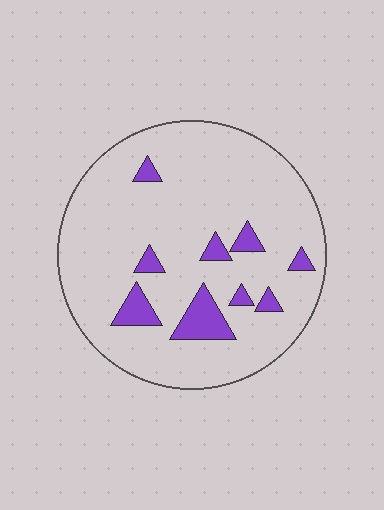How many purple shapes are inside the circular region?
9.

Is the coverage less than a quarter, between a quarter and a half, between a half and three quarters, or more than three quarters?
Less than a quarter.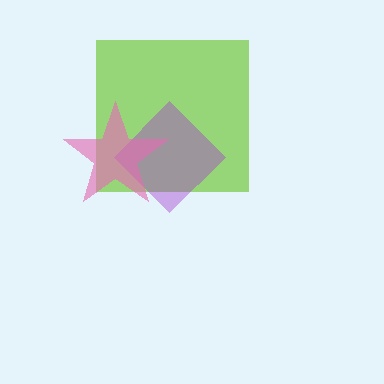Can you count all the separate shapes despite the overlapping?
Yes, there are 3 separate shapes.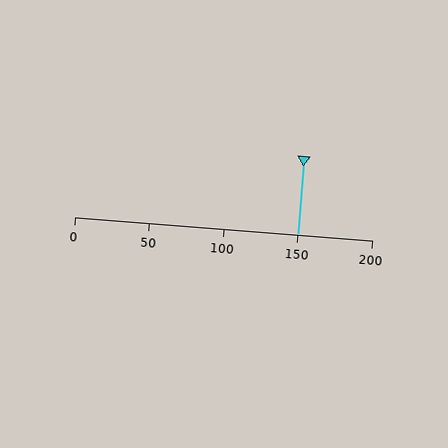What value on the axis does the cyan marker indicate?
The marker indicates approximately 150.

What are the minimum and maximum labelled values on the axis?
The axis runs from 0 to 200.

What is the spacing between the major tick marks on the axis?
The major ticks are spaced 50 apart.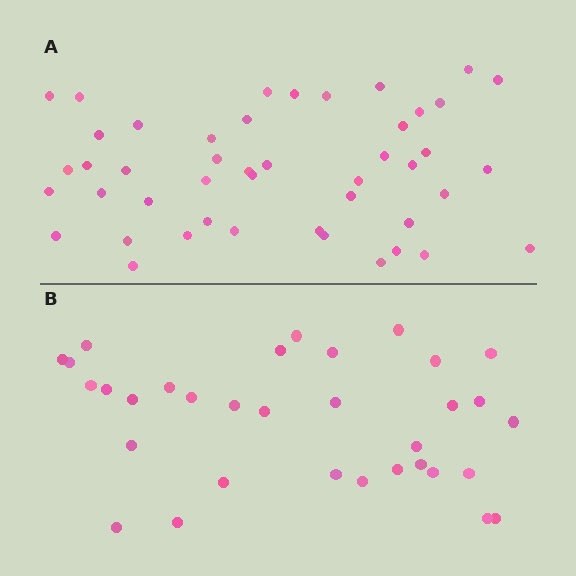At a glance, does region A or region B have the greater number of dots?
Region A (the top region) has more dots.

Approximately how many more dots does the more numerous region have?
Region A has approximately 15 more dots than region B.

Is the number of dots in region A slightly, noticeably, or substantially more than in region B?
Region A has noticeably more, but not dramatically so. The ratio is roughly 1.4 to 1.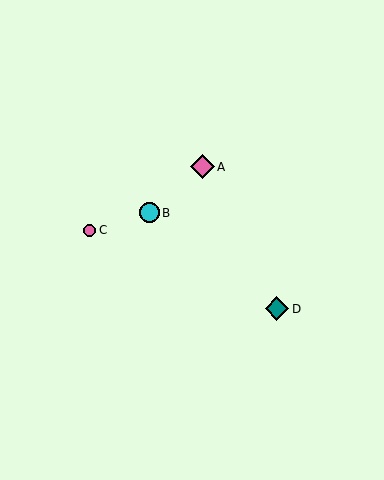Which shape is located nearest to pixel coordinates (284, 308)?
The teal diamond (labeled D) at (277, 309) is nearest to that location.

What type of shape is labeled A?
Shape A is a pink diamond.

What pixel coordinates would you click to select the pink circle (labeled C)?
Click at (89, 230) to select the pink circle C.